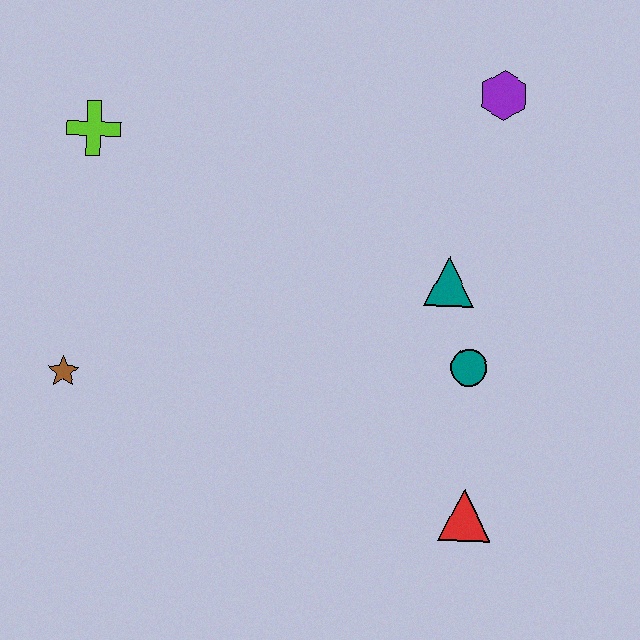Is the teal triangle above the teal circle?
Yes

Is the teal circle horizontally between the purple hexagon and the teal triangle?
Yes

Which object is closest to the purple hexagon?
The teal triangle is closest to the purple hexagon.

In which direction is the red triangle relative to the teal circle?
The red triangle is below the teal circle.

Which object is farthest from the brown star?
The purple hexagon is farthest from the brown star.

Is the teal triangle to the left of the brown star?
No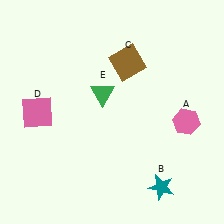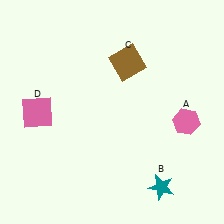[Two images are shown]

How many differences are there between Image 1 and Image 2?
There is 1 difference between the two images.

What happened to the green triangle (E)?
The green triangle (E) was removed in Image 2. It was in the top-left area of Image 1.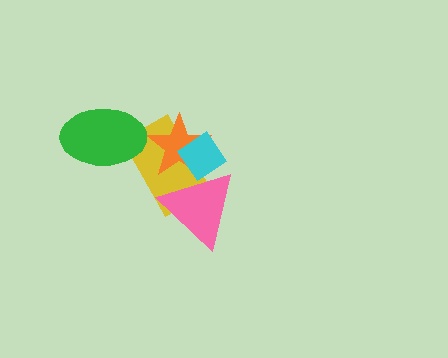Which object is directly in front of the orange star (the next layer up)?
The pink triangle is directly in front of the orange star.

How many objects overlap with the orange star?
3 objects overlap with the orange star.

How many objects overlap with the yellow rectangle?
4 objects overlap with the yellow rectangle.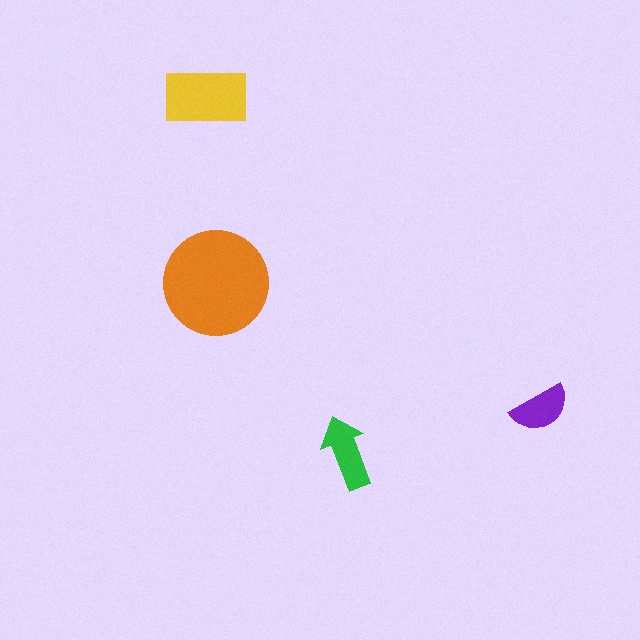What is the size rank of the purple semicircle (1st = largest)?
4th.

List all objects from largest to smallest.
The orange circle, the yellow rectangle, the green arrow, the purple semicircle.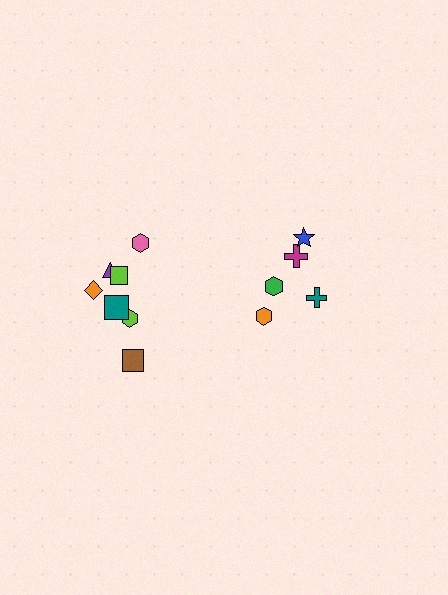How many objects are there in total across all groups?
There are 12 objects.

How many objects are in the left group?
There are 7 objects.